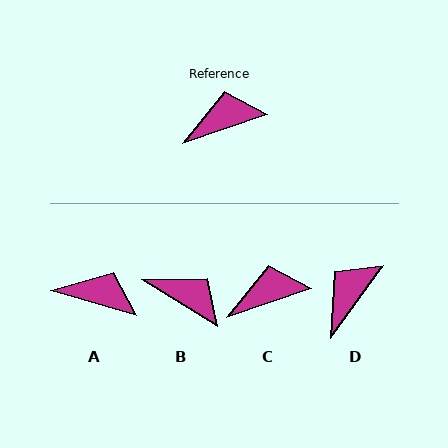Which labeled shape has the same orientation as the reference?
C.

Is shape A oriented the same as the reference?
No, it is off by about 34 degrees.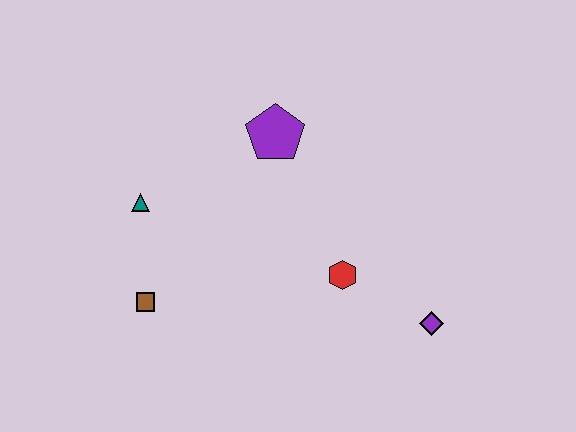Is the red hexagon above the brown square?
Yes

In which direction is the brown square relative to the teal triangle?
The brown square is below the teal triangle.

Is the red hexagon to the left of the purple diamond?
Yes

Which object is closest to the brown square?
The teal triangle is closest to the brown square.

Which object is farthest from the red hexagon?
The teal triangle is farthest from the red hexagon.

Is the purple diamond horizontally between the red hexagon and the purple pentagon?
No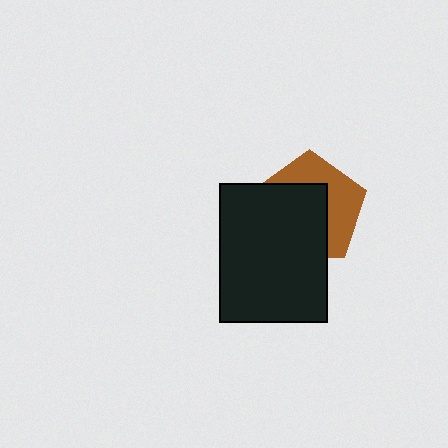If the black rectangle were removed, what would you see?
You would see the complete brown pentagon.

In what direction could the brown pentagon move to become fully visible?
The brown pentagon could move toward the upper-right. That would shift it out from behind the black rectangle entirely.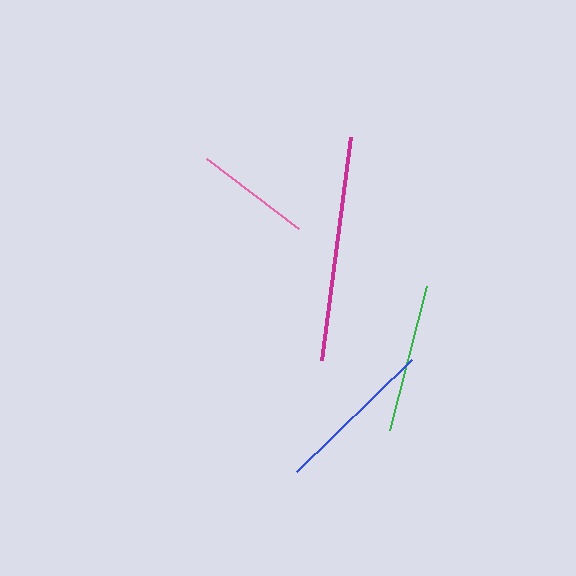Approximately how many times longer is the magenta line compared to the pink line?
The magenta line is approximately 1.9 times the length of the pink line.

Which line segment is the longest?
The magenta line is the longest at approximately 224 pixels.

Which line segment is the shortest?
The pink line is the shortest at approximately 116 pixels.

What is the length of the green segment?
The green segment is approximately 149 pixels long.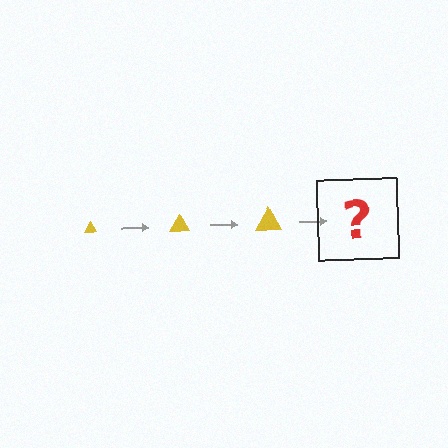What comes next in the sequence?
The next element should be a yellow triangle, larger than the previous one.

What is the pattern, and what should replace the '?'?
The pattern is that the triangle gets progressively larger each step. The '?' should be a yellow triangle, larger than the previous one.